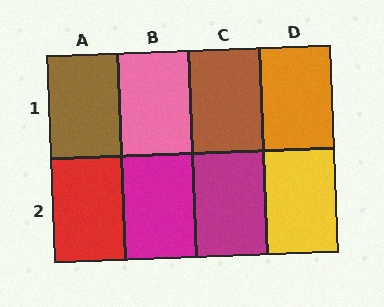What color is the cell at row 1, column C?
Brown.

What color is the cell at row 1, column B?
Pink.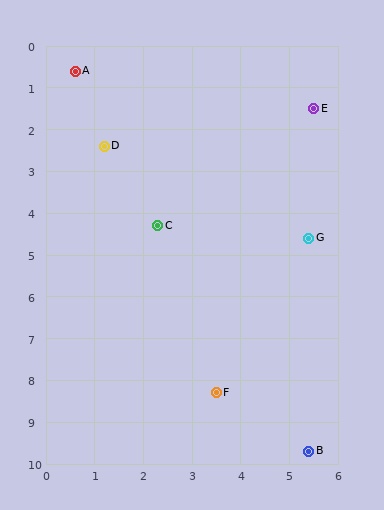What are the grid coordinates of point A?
Point A is at approximately (0.6, 0.6).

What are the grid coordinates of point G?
Point G is at approximately (5.4, 4.6).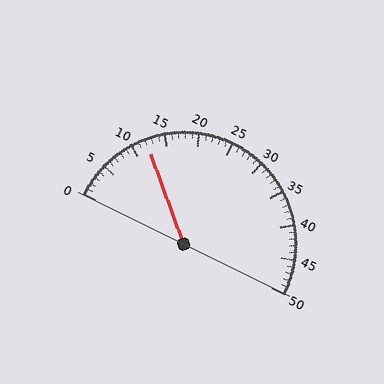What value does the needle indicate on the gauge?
The needle indicates approximately 12.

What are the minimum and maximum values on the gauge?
The gauge ranges from 0 to 50.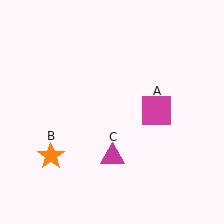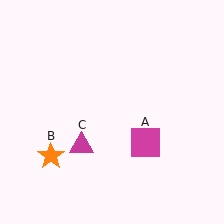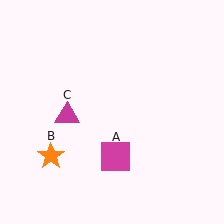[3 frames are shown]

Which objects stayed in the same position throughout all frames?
Orange star (object B) remained stationary.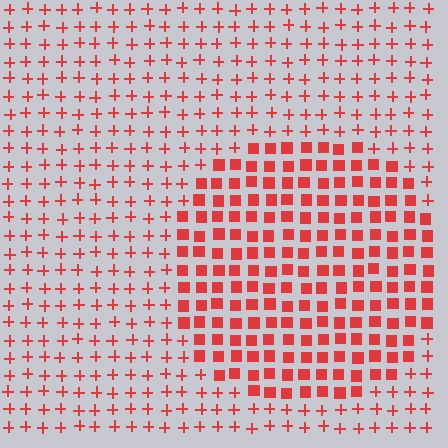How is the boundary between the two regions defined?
The boundary is defined by a change in element shape: squares inside vs. plus signs outside. All elements share the same color and spacing.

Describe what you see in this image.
The image is filled with small red elements arranged in a uniform grid. A circle-shaped region contains squares, while the surrounding area contains plus signs. The boundary is defined purely by the change in element shape.